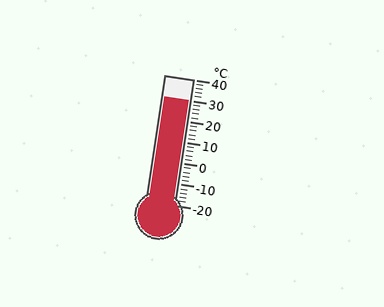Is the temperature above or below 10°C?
The temperature is above 10°C.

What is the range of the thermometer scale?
The thermometer scale ranges from -20°C to 40°C.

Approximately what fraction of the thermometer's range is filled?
The thermometer is filled to approximately 85% of its range.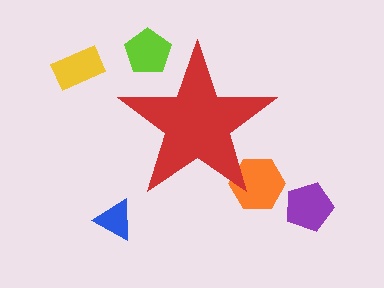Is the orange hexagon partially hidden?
Yes, the orange hexagon is partially hidden behind the red star.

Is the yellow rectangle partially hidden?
No, the yellow rectangle is fully visible.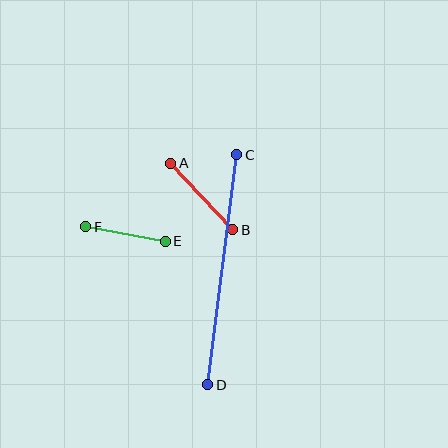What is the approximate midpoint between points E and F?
The midpoint is at approximately (125, 234) pixels.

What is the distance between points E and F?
The distance is approximately 81 pixels.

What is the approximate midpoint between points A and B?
The midpoint is at approximately (202, 196) pixels.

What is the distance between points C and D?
The distance is approximately 232 pixels.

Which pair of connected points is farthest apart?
Points C and D are farthest apart.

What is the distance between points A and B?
The distance is approximately 91 pixels.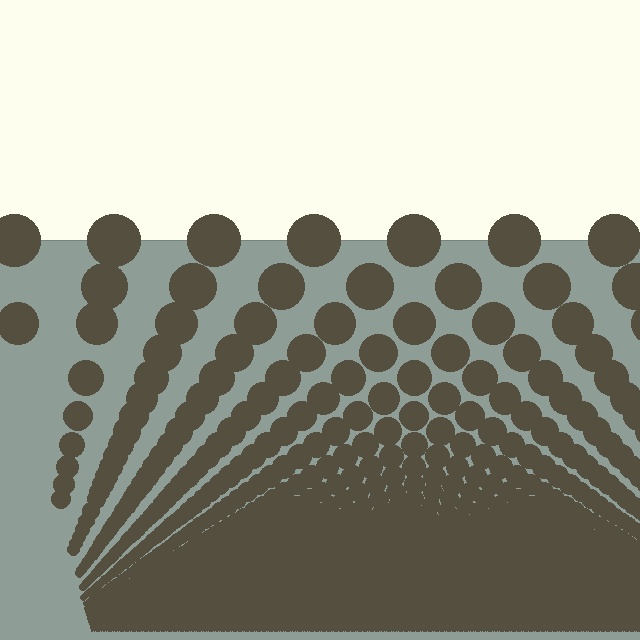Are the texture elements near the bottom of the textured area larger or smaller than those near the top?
Smaller. The gradient is inverted — elements near the bottom are smaller and denser.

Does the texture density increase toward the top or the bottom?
Density increases toward the bottom.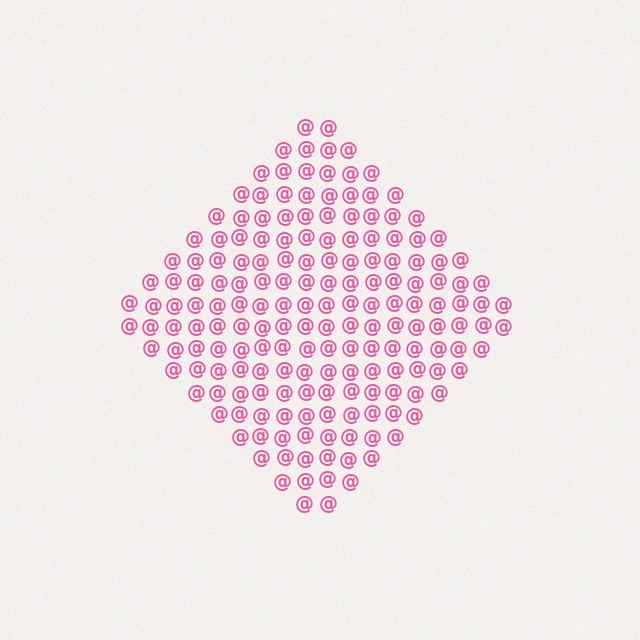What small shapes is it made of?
It is made of small at signs.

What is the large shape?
The large shape is a diamond.